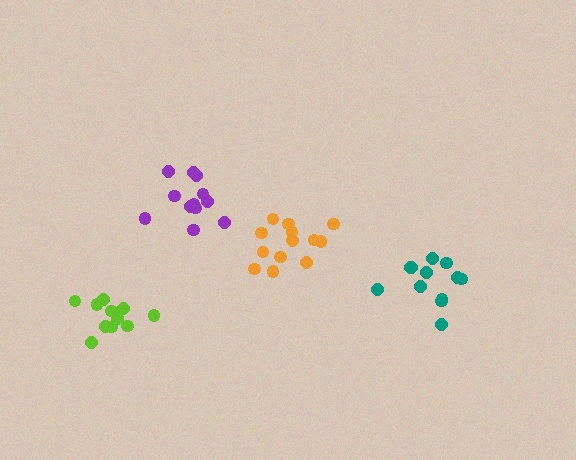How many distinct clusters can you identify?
There are 4 distinct clusters.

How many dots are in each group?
Group 1: 12 dots, Group 2: 12 dots, Group 3: 11 dots, Group 4: 13 dots (48 total).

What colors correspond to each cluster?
The clusters are colored: teal, purple, lime, orange.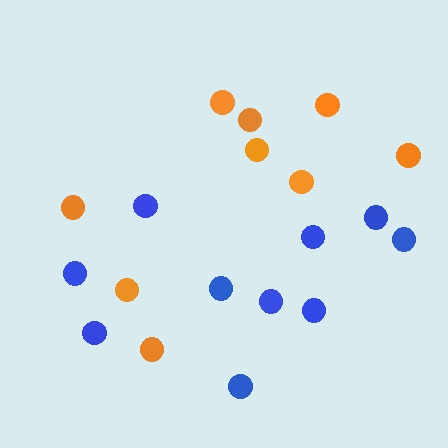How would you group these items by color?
There are 2 groups: one group of orange circles (9) and one group of blue circles (10).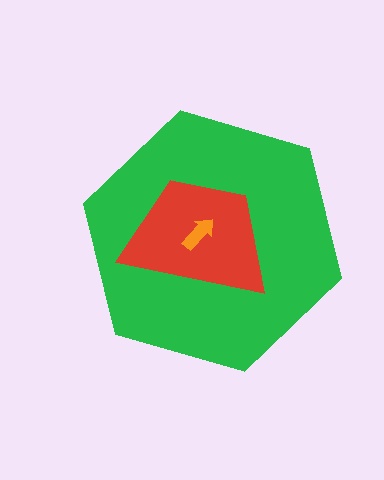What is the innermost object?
The orange arrow.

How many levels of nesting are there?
3.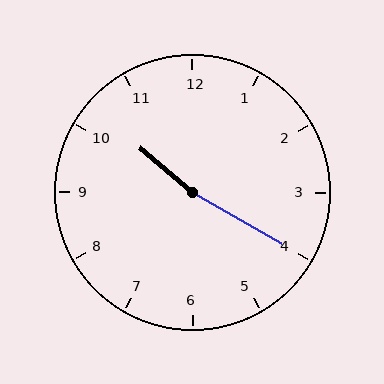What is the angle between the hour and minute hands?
Approximately 170 degrees.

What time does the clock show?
10:20.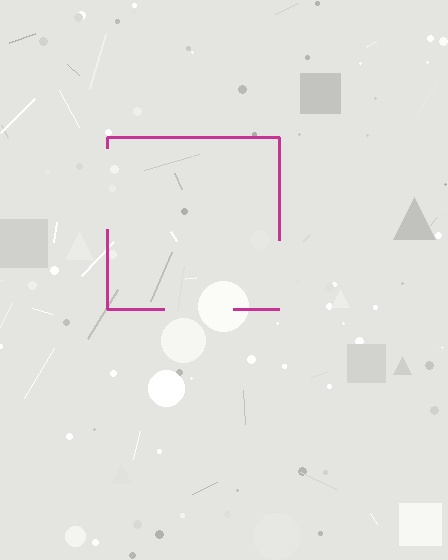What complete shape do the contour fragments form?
The contour fragments form a square.